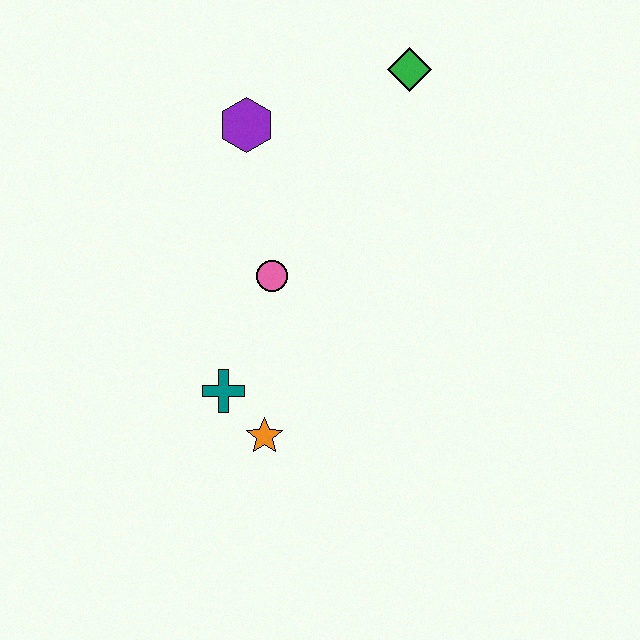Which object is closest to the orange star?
The teal cross is closest to the orange star.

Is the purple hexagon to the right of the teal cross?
Yes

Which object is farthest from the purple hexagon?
The orange star is farthest from the purple hexagon.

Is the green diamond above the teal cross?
Yes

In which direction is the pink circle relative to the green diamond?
The pink circle is below the green diamond.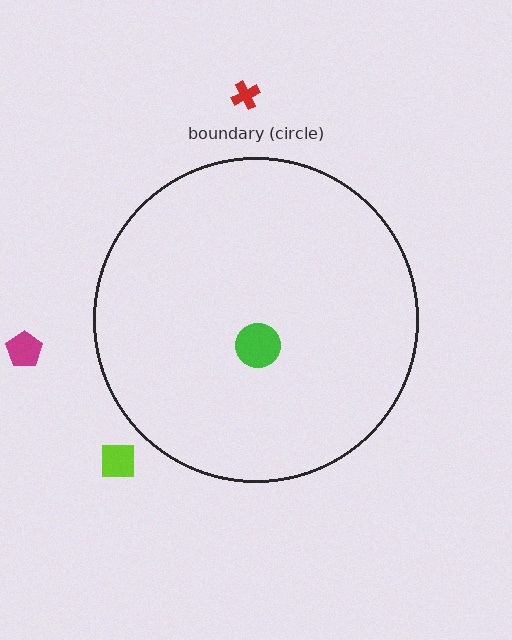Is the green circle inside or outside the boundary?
Inside.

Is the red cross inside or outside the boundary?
Outside.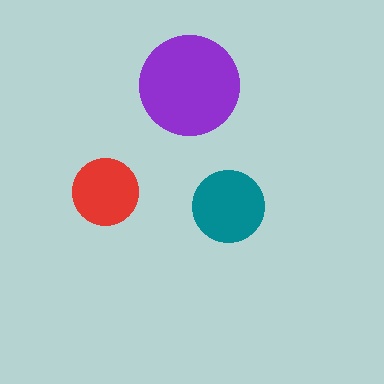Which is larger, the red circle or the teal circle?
The teal one.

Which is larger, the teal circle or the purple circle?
The purple one.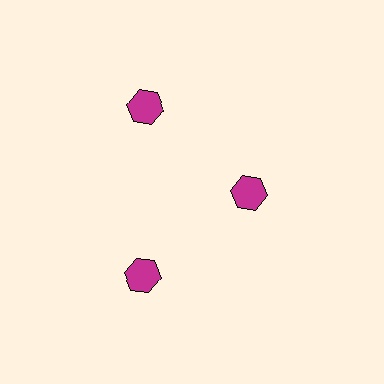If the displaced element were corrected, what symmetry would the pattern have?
It would have 3-fold rotational symmetry — the pattern would map onto itself every 120 degrees.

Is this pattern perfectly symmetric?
No. The 3 magenta hexagons are arranged in a ring, but one element near the 3 o'clock position is pulled inward toward the center, breaking the 3-fold rotational symmetry.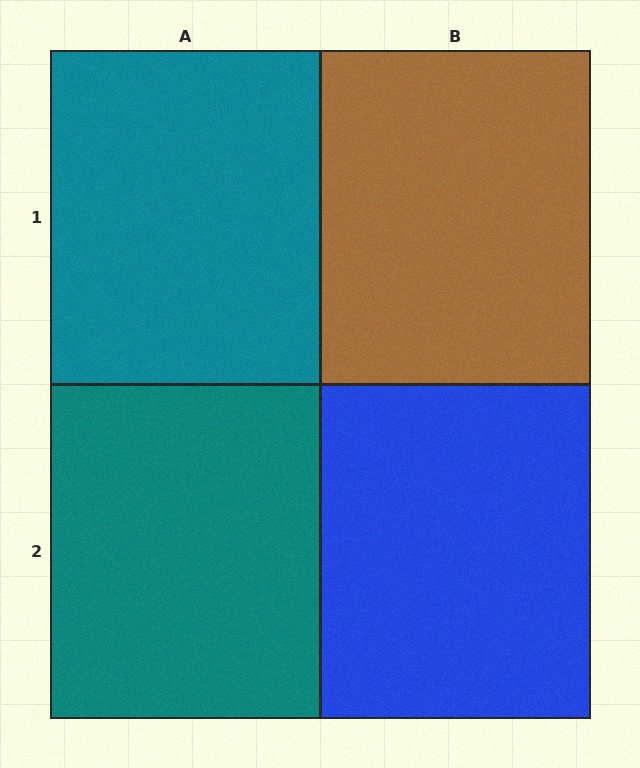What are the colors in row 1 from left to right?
Teal, brown.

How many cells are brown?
1 cell is brown.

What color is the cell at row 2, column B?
Blue.